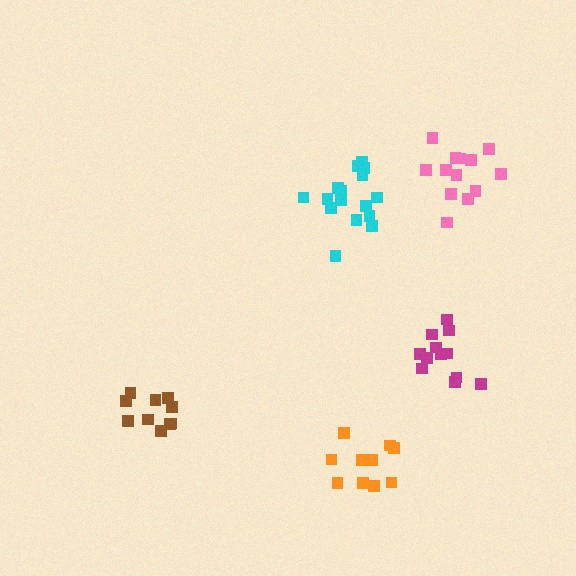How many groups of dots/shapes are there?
There are 5 groups.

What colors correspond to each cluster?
The clusters are colored: brown, magenta, orange, cyan, pink.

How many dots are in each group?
Group 1: 10 dots, Group 2: 12 dots, Group 3: 10 dots, Group 4: 16 dots, Group 5: 13 dots (61 total).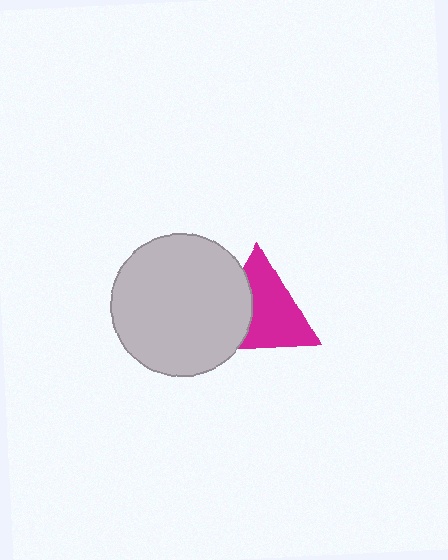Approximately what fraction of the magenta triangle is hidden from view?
Roughly 34% of the magenta triangle is hidden behind the light gray circle.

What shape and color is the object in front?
The object in front is a light gray circle.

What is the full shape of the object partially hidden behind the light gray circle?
The partially hidden object is a magenta triangle.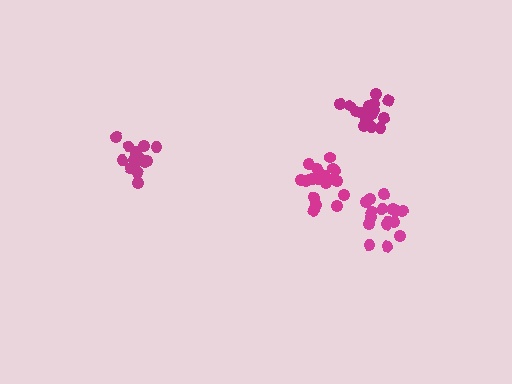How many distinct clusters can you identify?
There are 4 distinct clusters.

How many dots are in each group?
Group 1: 15 dots, Group 2: 17 dots, Group 3: 16 dots, Group 4: 20 dots (68 total).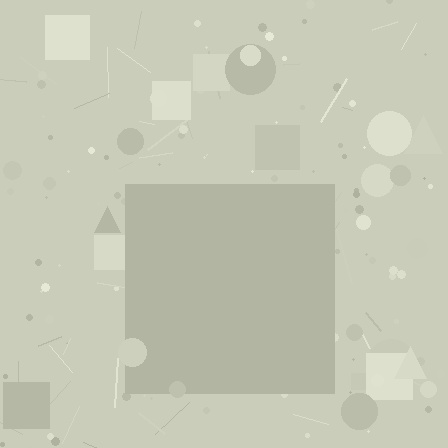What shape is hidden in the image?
A square is hidden in the image.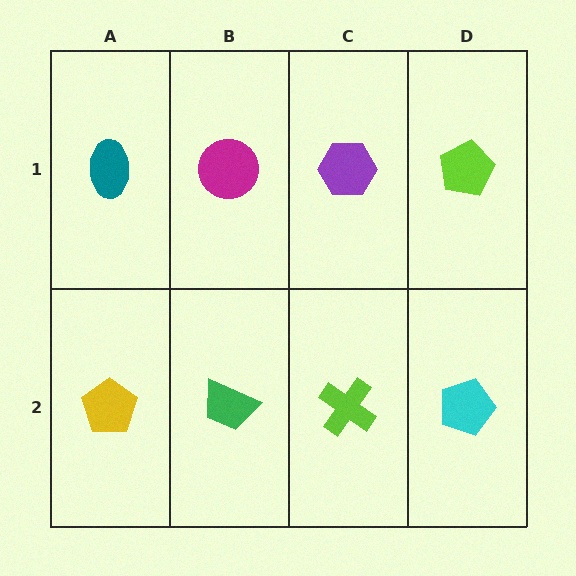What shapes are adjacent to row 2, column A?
A teal ellipse (row 1, column A), a green trapezoid (row 2, column B).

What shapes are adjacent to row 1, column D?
A cyan pentagon (row 2, column D), a purple hexagon (row 1, column C).